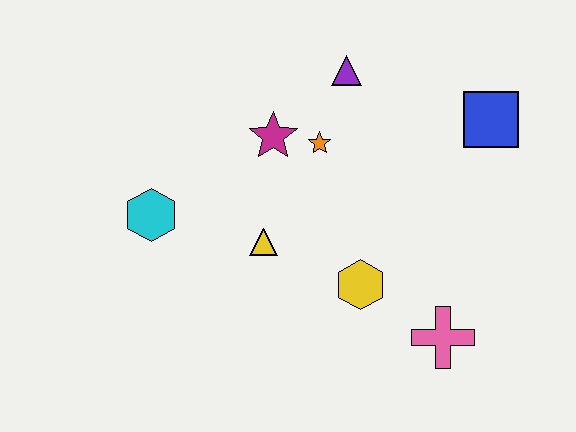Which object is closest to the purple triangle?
The orange star is closest to the purple triangle.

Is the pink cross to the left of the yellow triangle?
No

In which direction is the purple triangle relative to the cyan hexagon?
The purple triangle is to the right of the cyan hexagon.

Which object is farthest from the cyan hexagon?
The blue square is farthest from the cyan hexagon.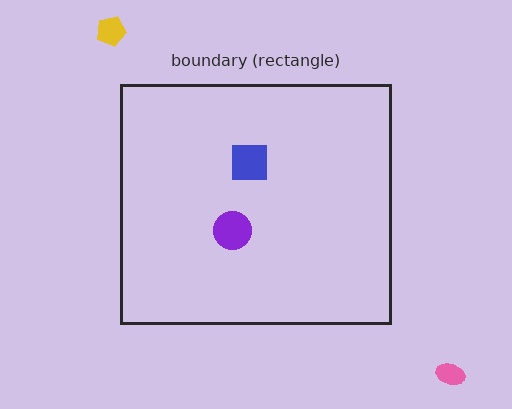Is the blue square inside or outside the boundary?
Inside.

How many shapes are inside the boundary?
2 inside, 2 outside.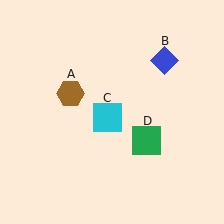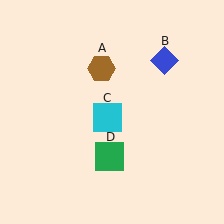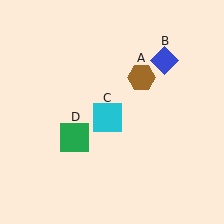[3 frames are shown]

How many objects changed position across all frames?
2 objects changed position: brown hexagon (object A), green square (object D).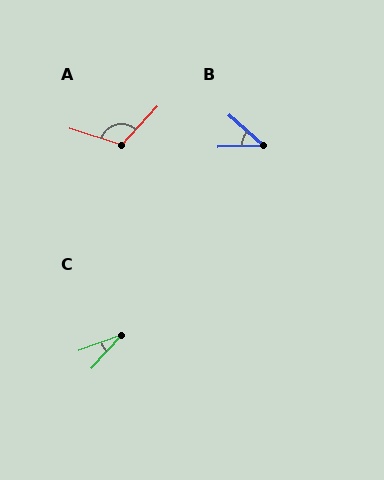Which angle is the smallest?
C, at approximately 27 degrees.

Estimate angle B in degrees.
Approximately 44 degrees.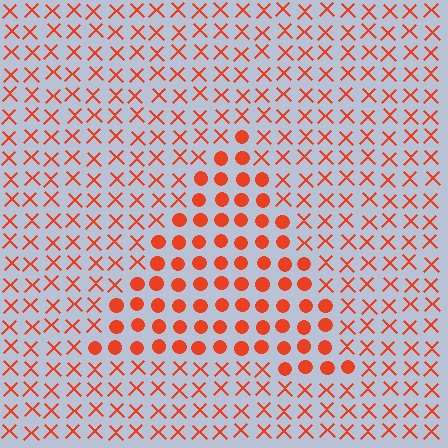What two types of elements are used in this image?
The image uses circles inside the triangle region and X marks outside it.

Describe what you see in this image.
The image is filled with small red elements arranged in a uniform grid. A triangle-shaped region contains circles, while the surrounding area contains X marks. The boundary is defined purely by the change in element shape.